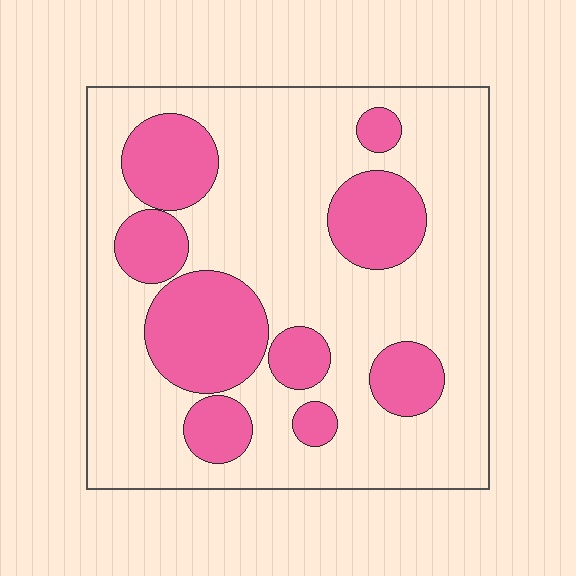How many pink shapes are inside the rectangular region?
9.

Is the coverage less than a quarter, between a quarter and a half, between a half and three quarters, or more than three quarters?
Between a quarter and a half.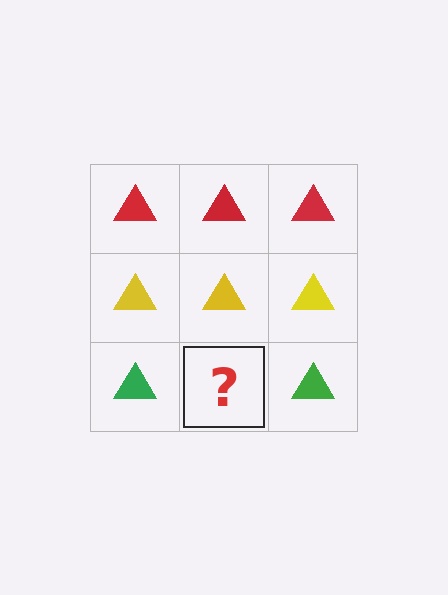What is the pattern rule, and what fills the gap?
The rule is that each row has a consistent color. The gap should be filled with a green triangle.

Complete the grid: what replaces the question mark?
The question mark should be replaced with a green triangle.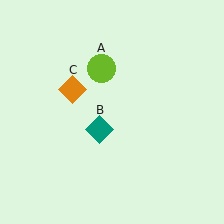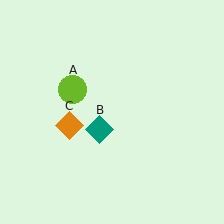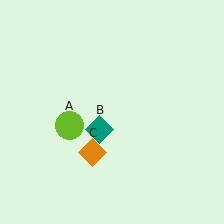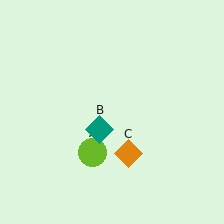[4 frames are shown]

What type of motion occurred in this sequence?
The lime circle (object A), orange diamond (object C) rotated counterclockwise around the center of the scene.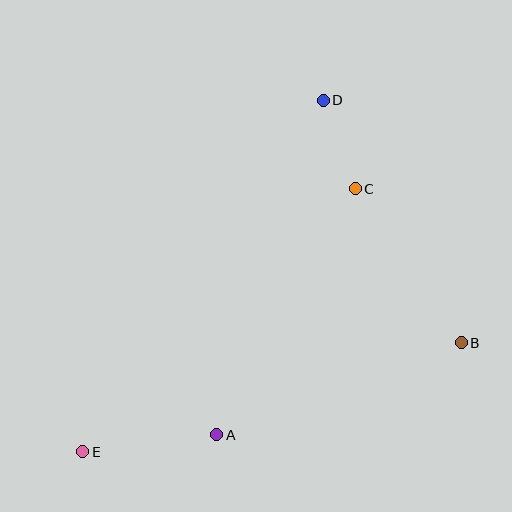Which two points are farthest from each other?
Points D and E are farthest from each other.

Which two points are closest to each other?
Points C and D are closest to each other.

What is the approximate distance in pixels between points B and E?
The distance between B and E is approximately 394 pixels.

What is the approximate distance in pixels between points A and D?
The distance between A and D is approximately 351 pixels.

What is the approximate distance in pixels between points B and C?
The distance between B and C is approximately 187 pixels.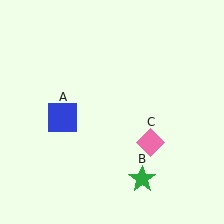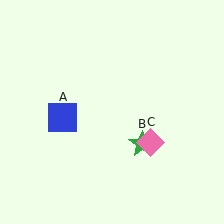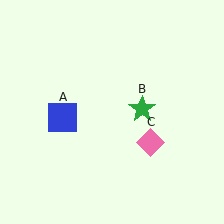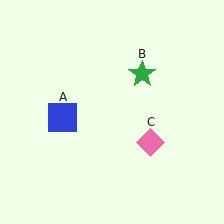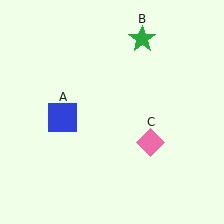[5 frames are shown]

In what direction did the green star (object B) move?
The green star (object B) moved up.